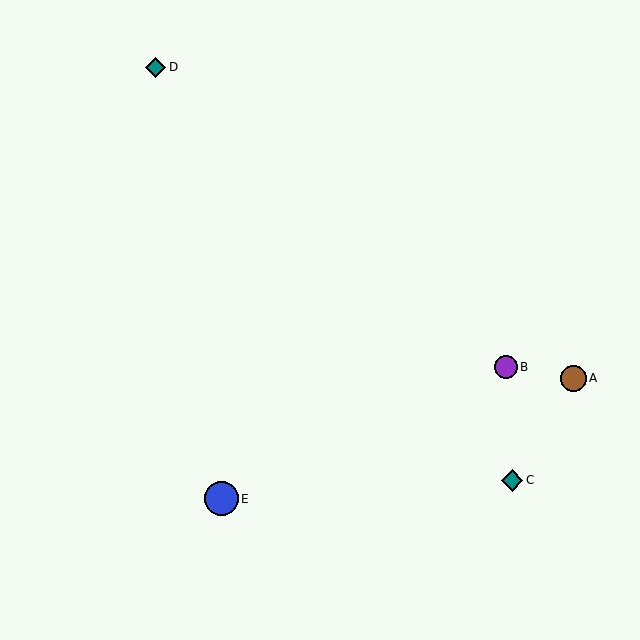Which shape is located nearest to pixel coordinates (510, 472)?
The teal diamond (labeled C) at (512, 480) is nearest to that location.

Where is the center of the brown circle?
The center of the brown circle is at (573, 378).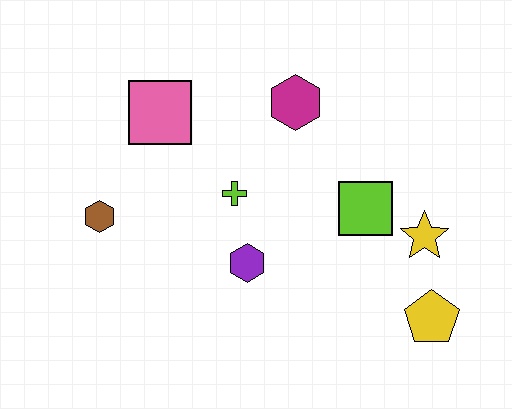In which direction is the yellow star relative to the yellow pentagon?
The yellow star is above the yellow pentagon.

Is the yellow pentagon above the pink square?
No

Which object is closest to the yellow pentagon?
The yellow star is closest to the yellow pentagon.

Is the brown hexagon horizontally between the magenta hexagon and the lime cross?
No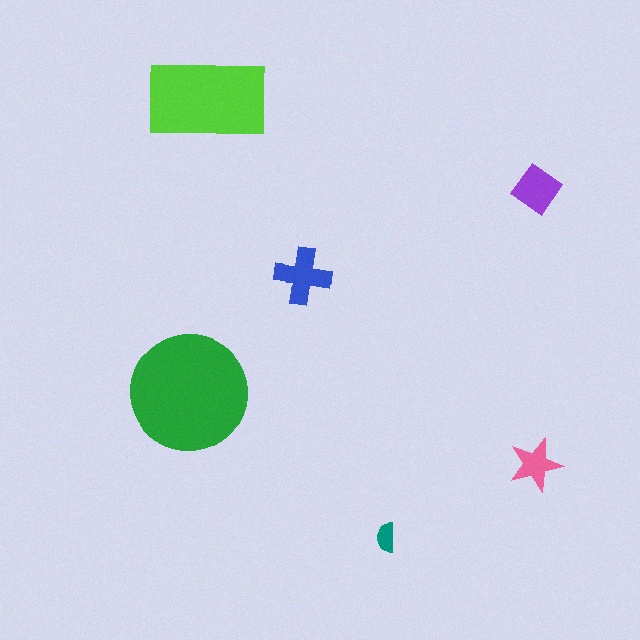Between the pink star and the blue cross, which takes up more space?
The blue cross.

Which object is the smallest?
The teal semicircle.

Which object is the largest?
The green circle.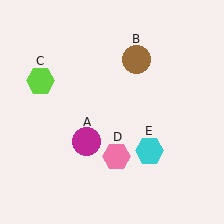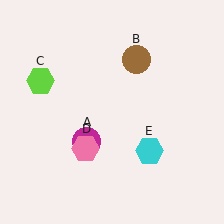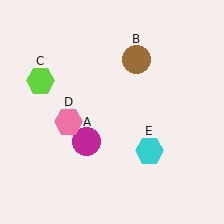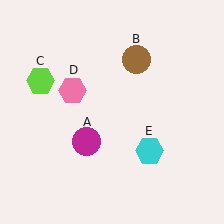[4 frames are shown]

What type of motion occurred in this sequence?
The pink hexagon (object D) rotated clockwise around the center of the scene.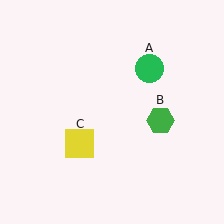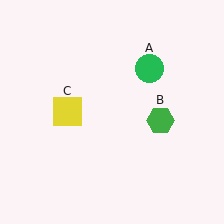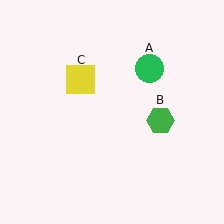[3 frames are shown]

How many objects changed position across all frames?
1 object changed position: yellow square (object C).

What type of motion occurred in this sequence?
The yellow square (object C) rotated clockwise around the center of the scene.